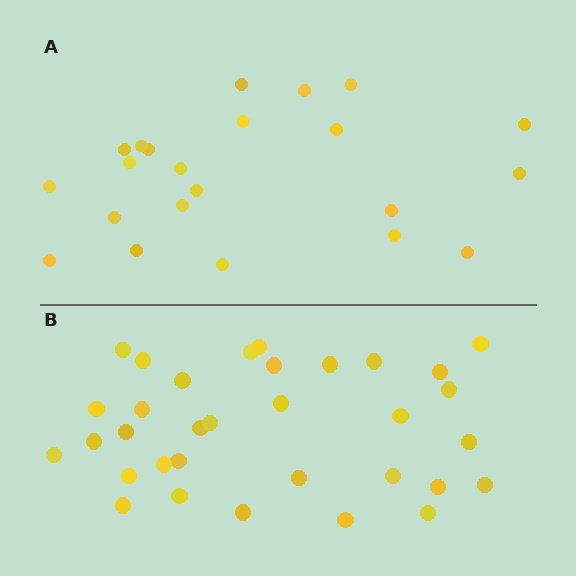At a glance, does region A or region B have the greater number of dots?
Region B (the bottom region) has more dots.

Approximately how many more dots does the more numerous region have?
Region B has roughly 12 or so more dots than region A.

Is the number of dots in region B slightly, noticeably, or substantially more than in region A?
Region B has substantially more. The ratio is roughly 1.5 to 1.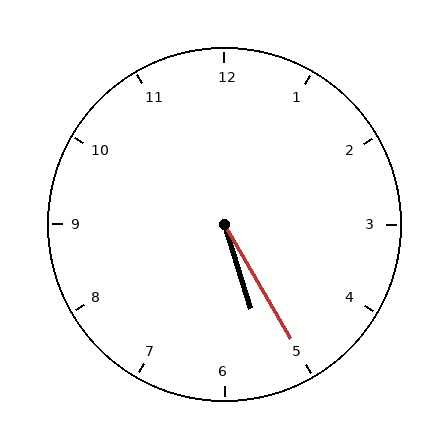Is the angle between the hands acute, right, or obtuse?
It is acute.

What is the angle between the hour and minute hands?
Approximately 12 degrees.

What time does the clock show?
5:25.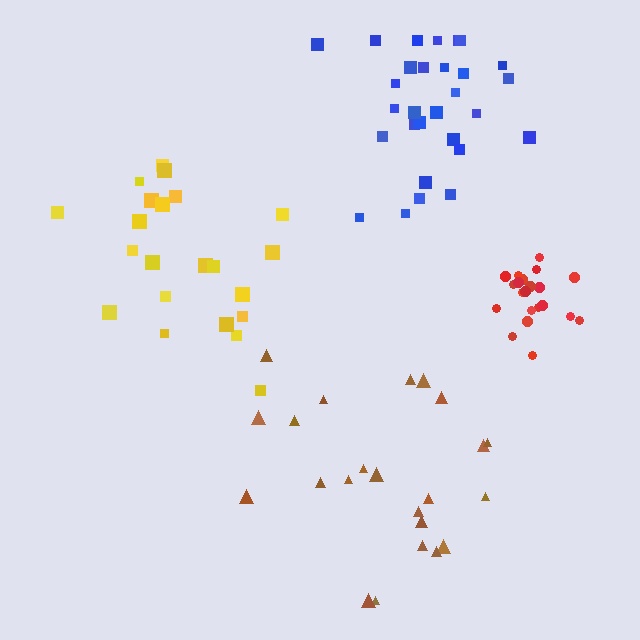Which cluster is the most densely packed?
Red.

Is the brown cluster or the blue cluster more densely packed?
Blue.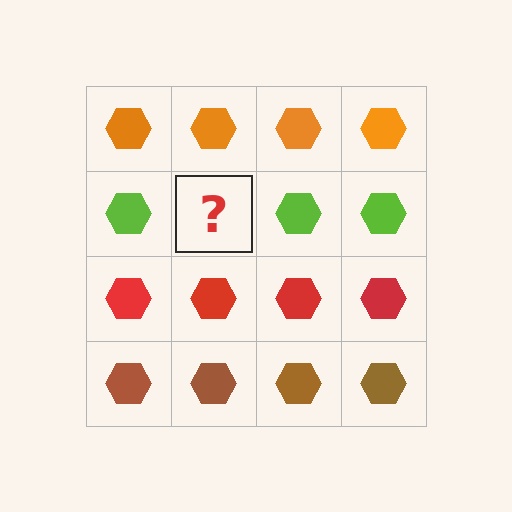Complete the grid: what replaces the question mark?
The question mark should be replaced with a lime hexagon.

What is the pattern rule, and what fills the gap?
The rule is that each row has a consistent color. The gap should be filled with a lime hexagon.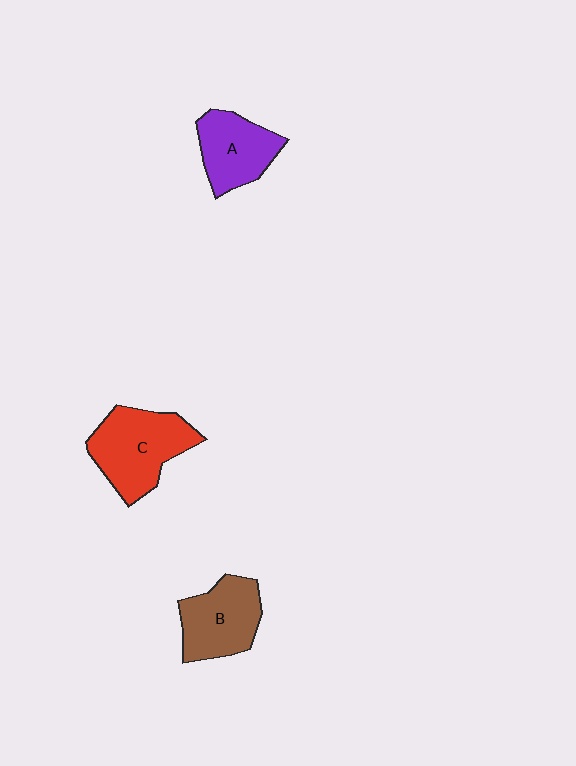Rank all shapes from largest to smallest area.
From largest to smallest: C (red), B (brown), A (purple).